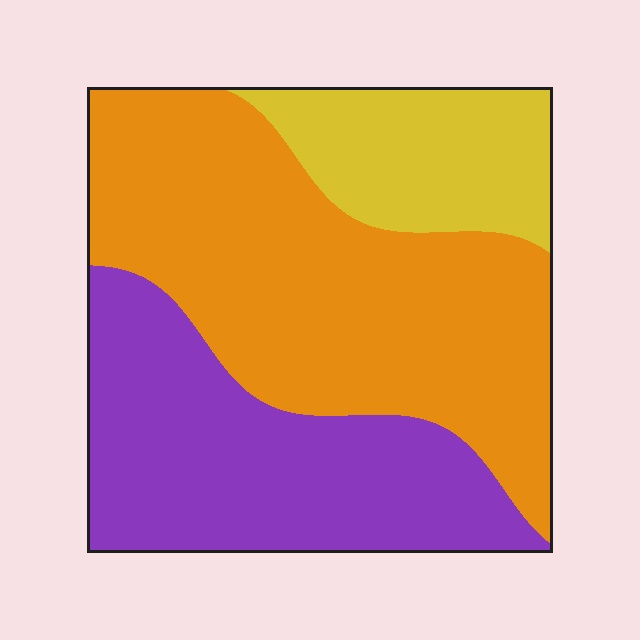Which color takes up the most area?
Orange, at roughly 50%.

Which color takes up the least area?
Yellow, at roughly 15%.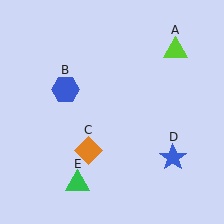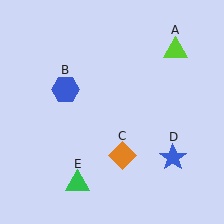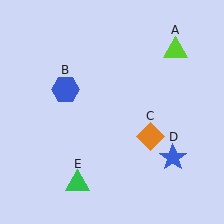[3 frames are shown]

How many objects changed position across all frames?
1 object changed position: orange diamond (object C).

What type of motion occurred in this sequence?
The orange diamond (object C) rotated counterclockwise around the center of the scene.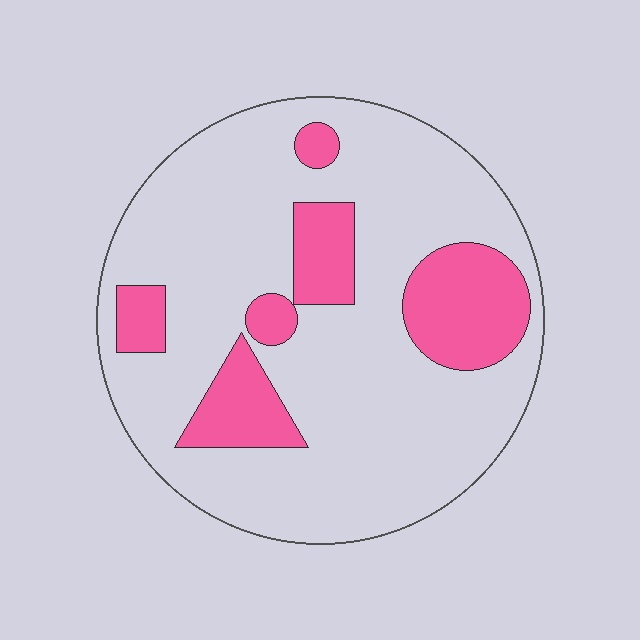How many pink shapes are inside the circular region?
6.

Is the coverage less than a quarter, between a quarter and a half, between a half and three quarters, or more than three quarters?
Less than a quarter.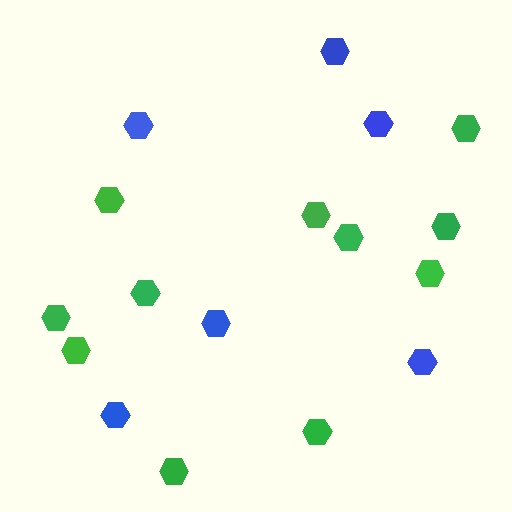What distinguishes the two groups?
There are 2 groups: one group of green hexagons (11) and one group of blue hexagons (6).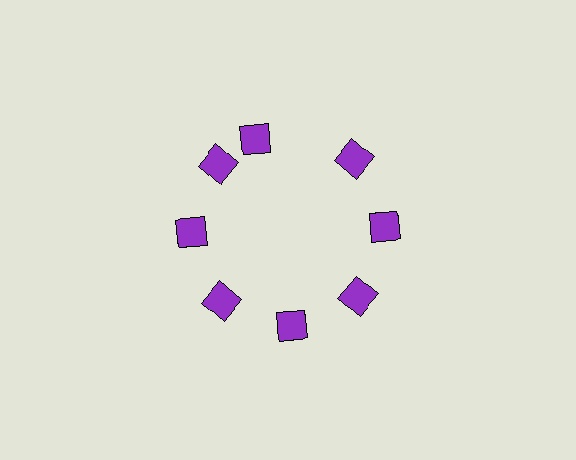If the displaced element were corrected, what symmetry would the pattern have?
It would have 8-fold rotational symmetry — the pattern would map onto itself every 45 degrees.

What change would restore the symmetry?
The symmetry would be restored by rotating it back into even spacing with its neighbors so that all 8 diamonds sit at equal angles and equal distance from the center.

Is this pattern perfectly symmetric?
No. The 8 purple diamonds are arranged in a ring, but one element near the 12 o'clock position is rotated out of alignment along the ring, breaking the 8-fold rotational symmetry.